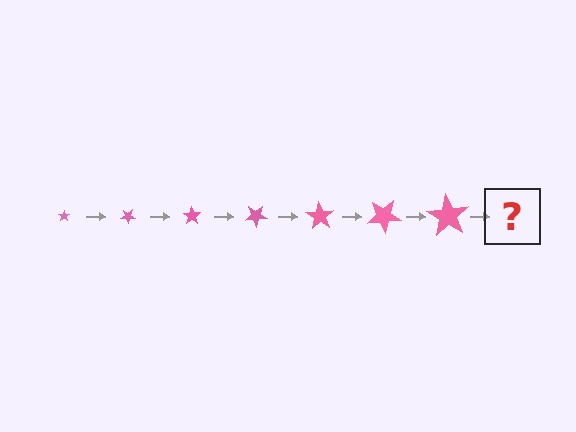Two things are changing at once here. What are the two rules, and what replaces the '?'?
The two rules are that the star grows larger each step and it rotates 35 degrees each step. The '?' should be a star, larger than the previous one and rotated 245 degrees from the start.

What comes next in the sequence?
The next element should be a star, larger than the previous one and rotated 245 degrees from the start.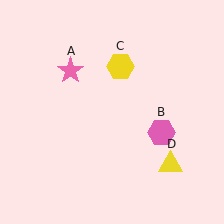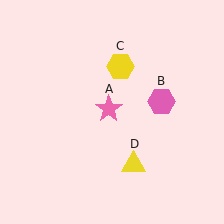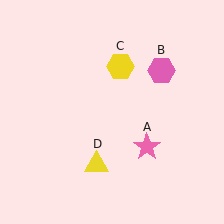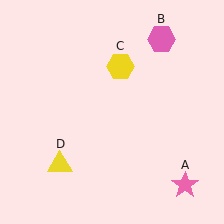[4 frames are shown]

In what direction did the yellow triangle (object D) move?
The yellow triangle (object D) moved left.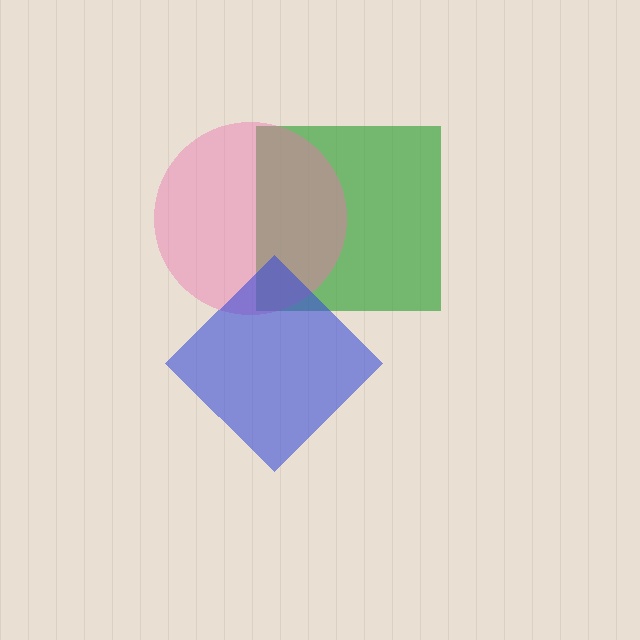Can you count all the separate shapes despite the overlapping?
Yes, there are 3 separate shapes.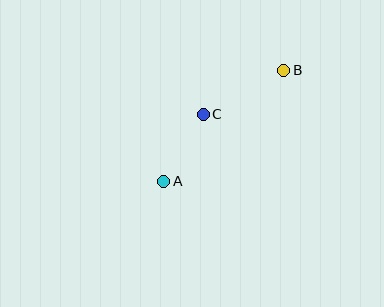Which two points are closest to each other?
Points A and C are closest to each other.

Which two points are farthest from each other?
Points A and B are farthest from each other.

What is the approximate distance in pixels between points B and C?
The distance between B and C is approximately 92 pixels.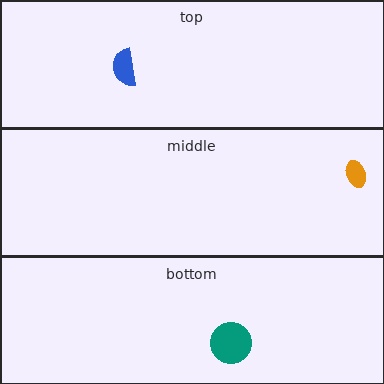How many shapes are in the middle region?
1.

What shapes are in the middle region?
The orange ellipse.